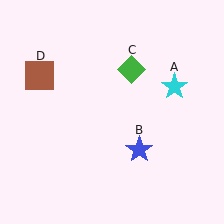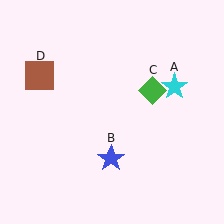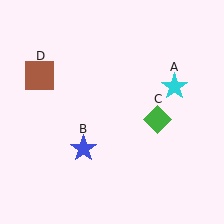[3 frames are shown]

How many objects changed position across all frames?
2 objects changed position: blue star (object B), green diamond (object C).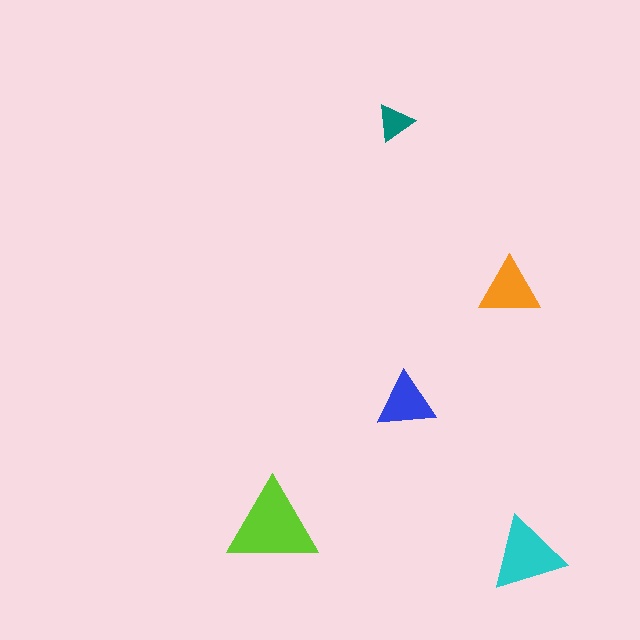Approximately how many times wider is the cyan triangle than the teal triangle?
About 2 times wider.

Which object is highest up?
The teal triangle is topmost.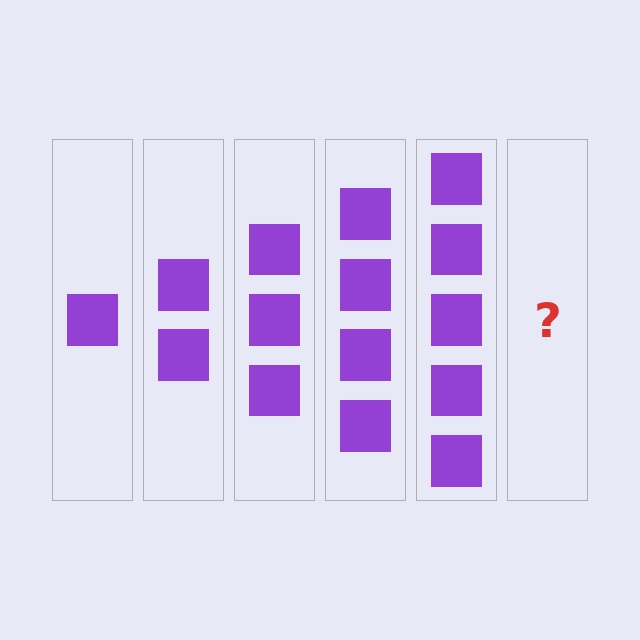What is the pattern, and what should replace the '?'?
The pattern is that each step adds one more square. The '?' should be 6 squares.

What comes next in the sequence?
The next element should be 6 squares.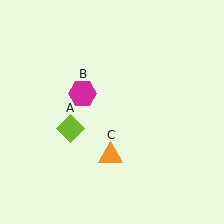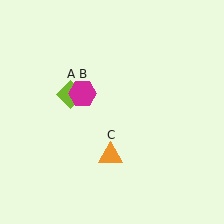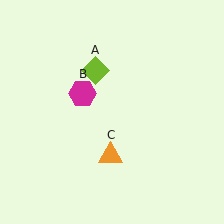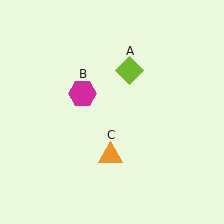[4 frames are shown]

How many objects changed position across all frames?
1 object changed position: lime diamond (object A).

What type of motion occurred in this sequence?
The lime diamond (object A) rotated clockwise around the center of the scene.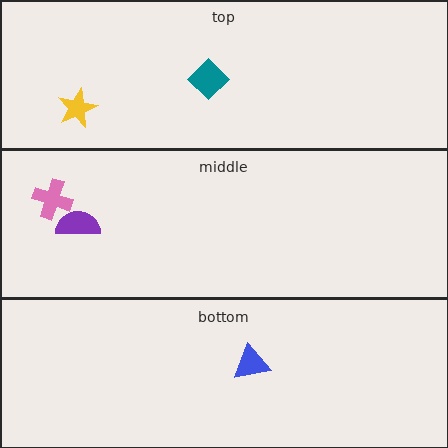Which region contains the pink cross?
The middle region.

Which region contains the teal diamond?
The top region.